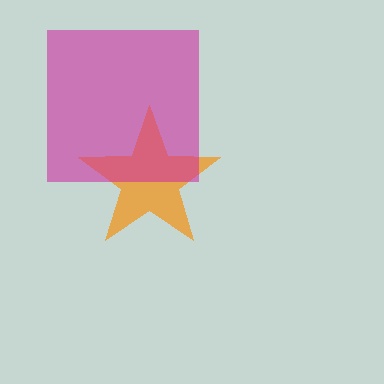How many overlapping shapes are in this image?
There are 2 overlapping shapes in the image.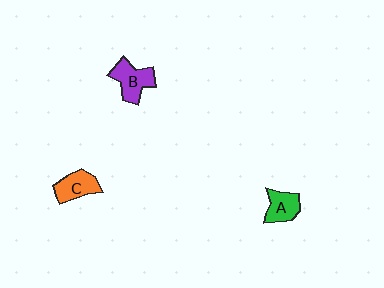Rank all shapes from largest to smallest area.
From largest to smallest: B (purple), C (orange), A (green).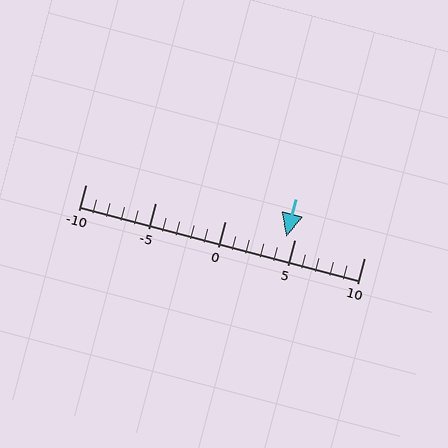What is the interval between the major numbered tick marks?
The major tick marks are spaced 5 units apart.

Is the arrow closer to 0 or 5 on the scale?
The arrow is closer to 5.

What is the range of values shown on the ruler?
The ruler shows values from -10 to 10.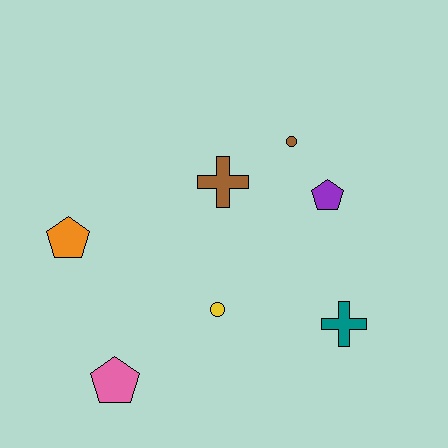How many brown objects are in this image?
There are 2 brown objects.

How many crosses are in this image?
There are 2 crosses.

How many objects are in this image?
There are 7 objects.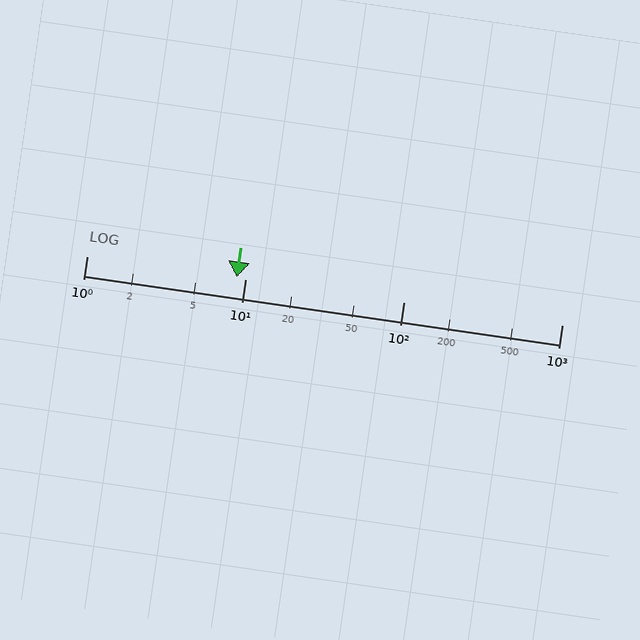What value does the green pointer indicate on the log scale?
The pointer indicates approximately 8.8.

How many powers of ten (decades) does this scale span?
The scale spans 3 decades, from 1 to 1000.